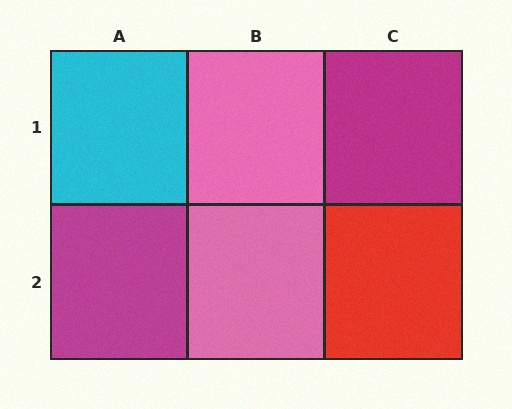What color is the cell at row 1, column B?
Pink.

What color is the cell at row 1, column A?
Cyan.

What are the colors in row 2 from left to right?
Magenta, pink, red.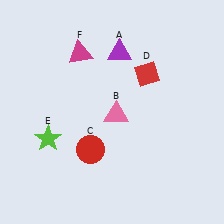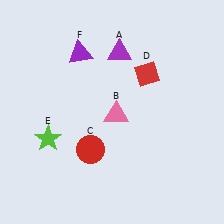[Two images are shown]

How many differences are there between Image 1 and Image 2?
There is 1 difference between the two images.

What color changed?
The triangle (F) changed from magenta in Image 1 to purple in Image 2.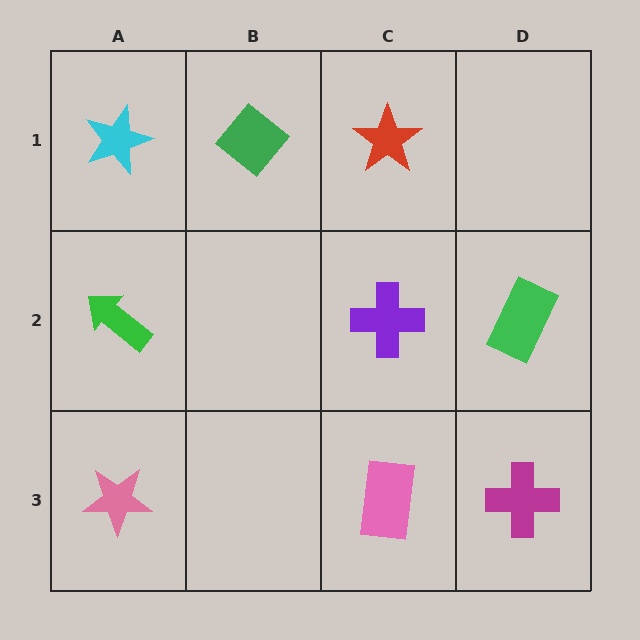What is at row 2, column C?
A purple cross.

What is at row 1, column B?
A green diamond.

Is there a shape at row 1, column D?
No, that cell is empty.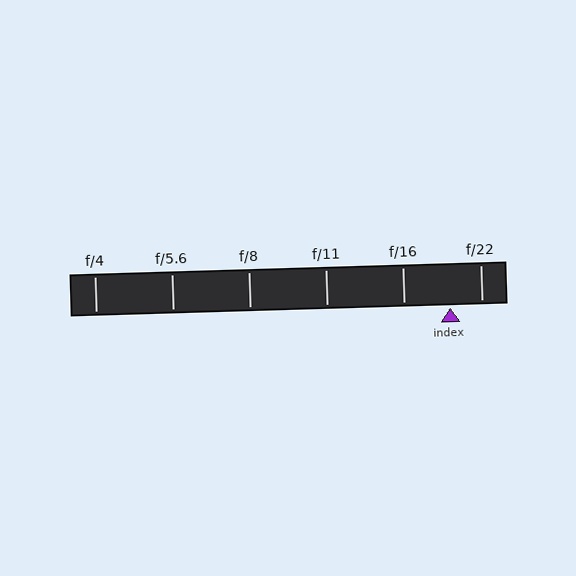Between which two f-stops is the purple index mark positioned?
The index mark is between f/16 and f/22.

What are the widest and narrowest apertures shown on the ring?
The widest aperture shown is f/4 and the narrowest is f/22.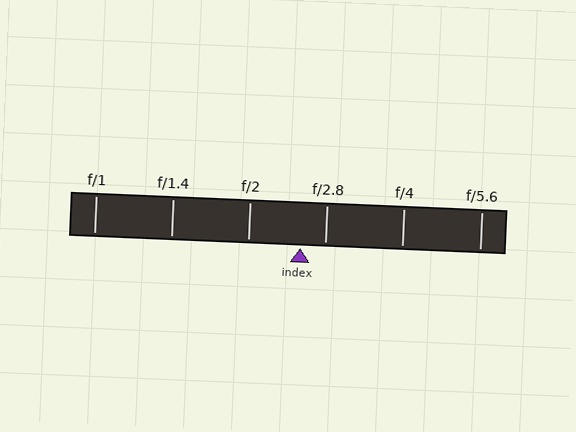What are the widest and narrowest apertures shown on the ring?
The widest aperture shown is f/1 and the narrowest is f/5.6.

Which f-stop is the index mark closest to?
The index mark is closest to f/2.8.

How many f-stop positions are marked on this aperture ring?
There are 6 f-stop positions marked.